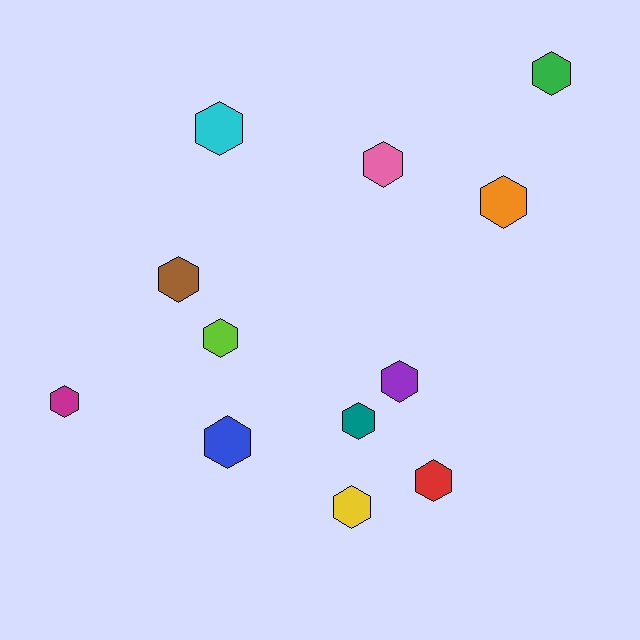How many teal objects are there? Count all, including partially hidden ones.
There is 1 teal object.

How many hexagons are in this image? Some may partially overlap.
There are 12 hexagons.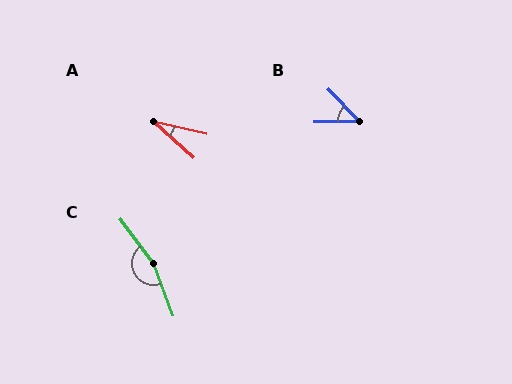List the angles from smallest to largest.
A (29°), B (47°), C (163°).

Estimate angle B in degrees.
Approximately 47 degrees.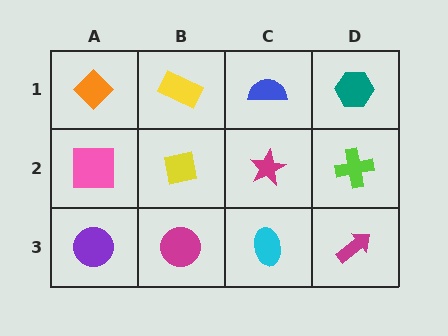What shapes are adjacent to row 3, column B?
A yellow square (row 2, column B), a purple circle (row 3, column A), a cyan ellipse (row 3, column C).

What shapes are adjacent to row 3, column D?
A lime cross (row 2, column D), a cyan ellipse (row 3, column C).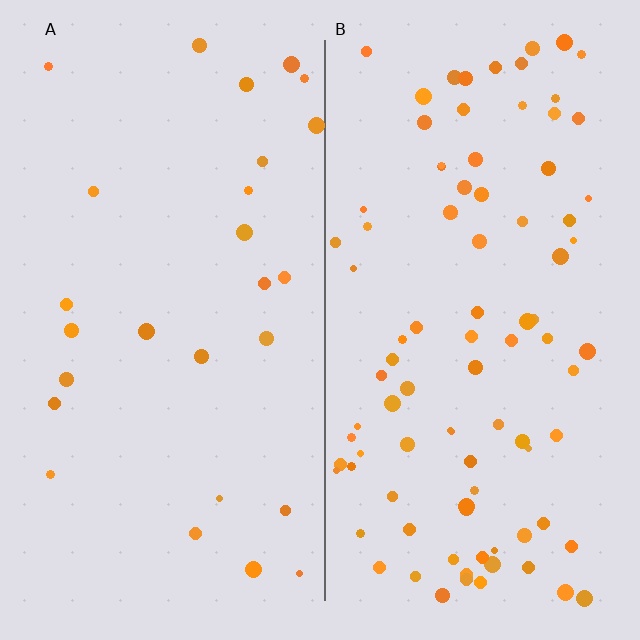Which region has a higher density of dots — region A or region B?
B (the right).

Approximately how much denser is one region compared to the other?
Approximately 3.4× — region B over region A.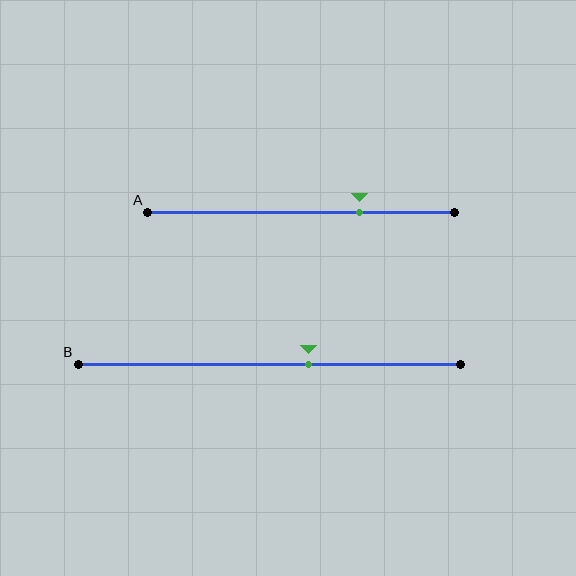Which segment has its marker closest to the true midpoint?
Segment B has its marker closest to the true midpoint.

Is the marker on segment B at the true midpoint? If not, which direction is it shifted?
No, the marker on segment B is shifted to the right by about 10% of the segment length.